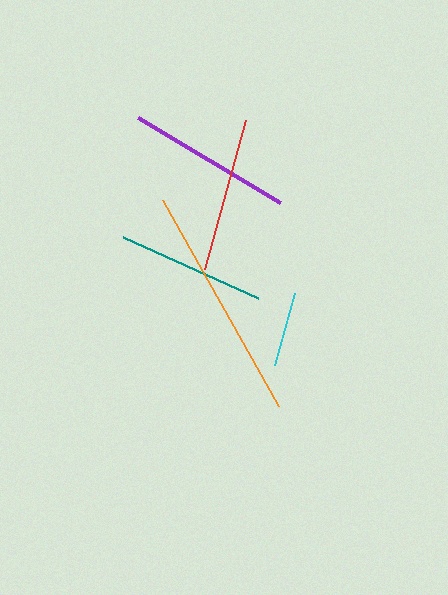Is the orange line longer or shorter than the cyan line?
The orange line is longer than the cyan line.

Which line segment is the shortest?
The cyan line is the shortest at approximately 74 pixels.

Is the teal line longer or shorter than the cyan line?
The teal line is longer than the cyan line.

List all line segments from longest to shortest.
From longest to shortest: orange, purple, red, teal, cyan.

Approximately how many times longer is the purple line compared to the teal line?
The purple line is approximately 1.1 times the length of the teal line.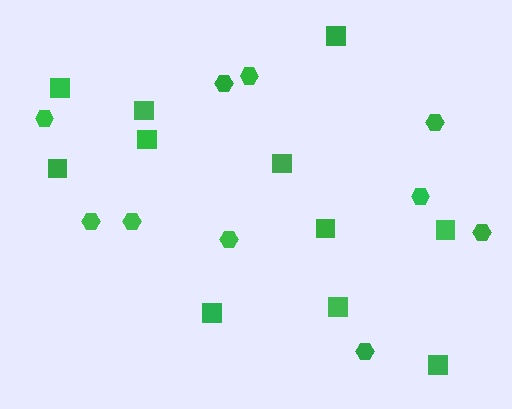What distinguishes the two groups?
There are 2 groups: one group of squares (11) and one group of hexagons (10).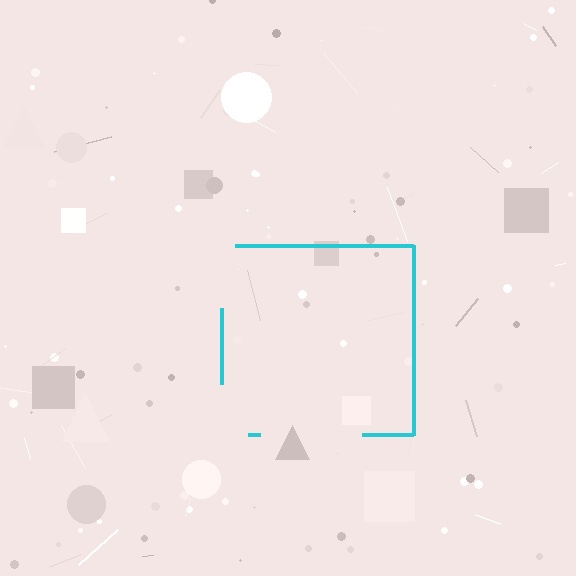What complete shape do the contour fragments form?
The contour fragments form a square.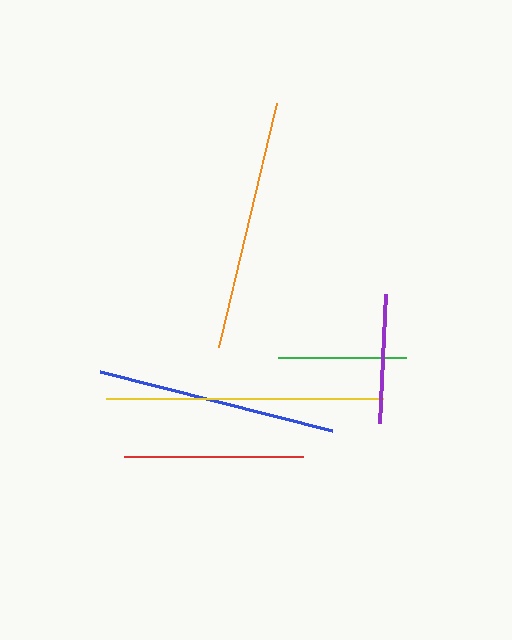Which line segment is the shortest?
The green line is the shortest at approximately 128 pixels.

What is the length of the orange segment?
The orange segment is approximately 251 pixels long.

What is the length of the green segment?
The green segment is approximately 128 pixels long.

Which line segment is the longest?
The yellow line is the longest at approximately 278 pixels.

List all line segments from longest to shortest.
From longest to shortest: yellow, orange, blue, red, purple, green.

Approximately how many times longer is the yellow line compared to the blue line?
The yellow line is approximately 1.2 times the length of the blue line.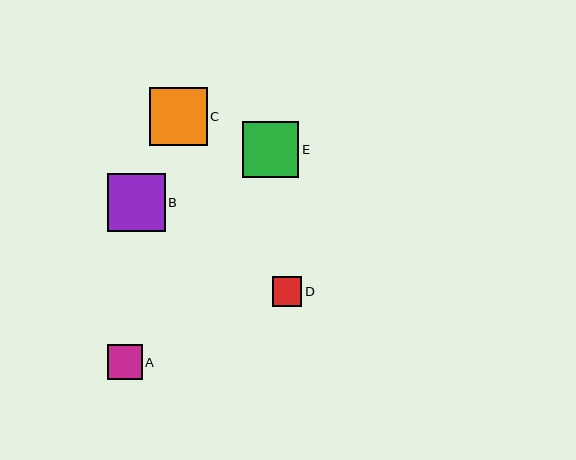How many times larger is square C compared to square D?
Square C is approximately 2.0 times the size of square D.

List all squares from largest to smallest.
From largest to smallest: B, C, E, A, D.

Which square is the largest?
Square B is the largest with a size of approximately 58 pixels.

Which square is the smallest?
Square D is the smallest with a size of approximately 30 pixels.